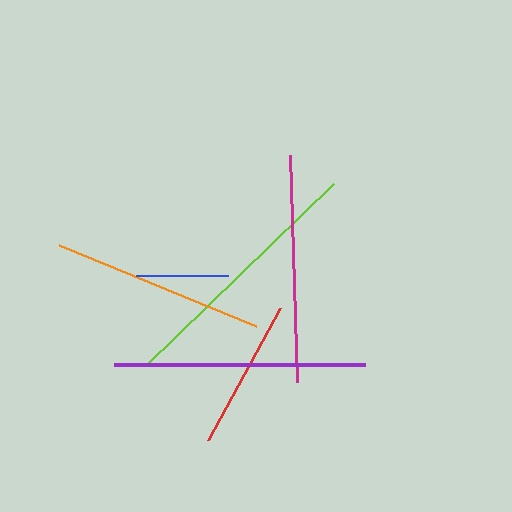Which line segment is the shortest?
The blue line is the shortest at approximately 92 pixels.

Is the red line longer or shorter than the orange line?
The orange line is longer than the red line.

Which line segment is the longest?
The lime line is the longest at approximately 262 pixels.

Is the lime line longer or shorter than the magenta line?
The lime line is longer than the magenta line.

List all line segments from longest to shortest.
From longest to shortest: lime, purple, magenta, orange, red, blue.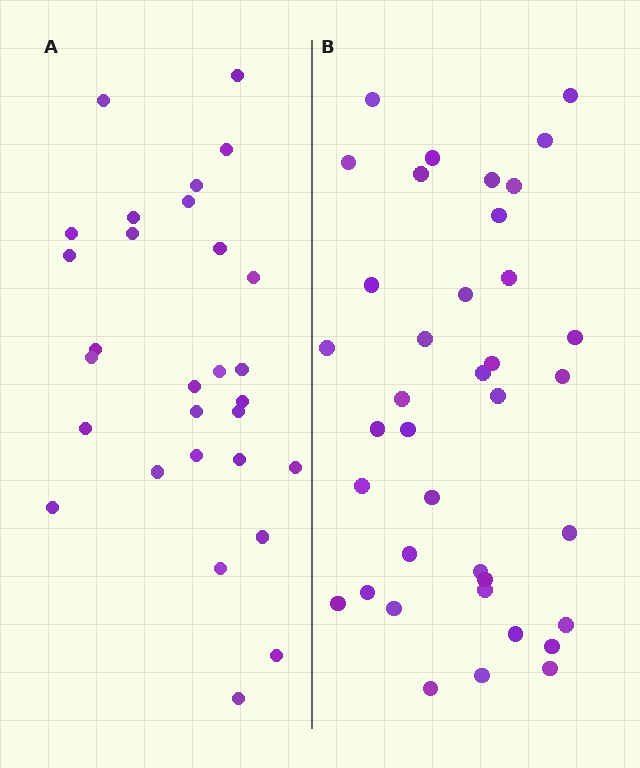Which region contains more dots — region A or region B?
Region B (the right region) has more dots.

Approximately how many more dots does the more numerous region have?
Region B has roughly 8 or so more dots than region A.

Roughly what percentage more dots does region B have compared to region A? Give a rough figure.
About 30% more.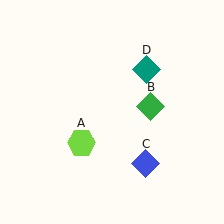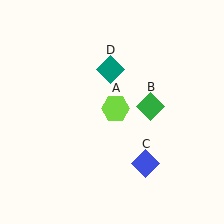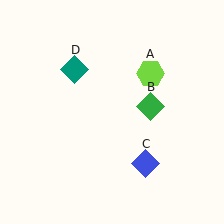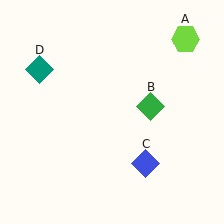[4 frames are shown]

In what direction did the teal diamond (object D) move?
The teal diamond (object D) moved left.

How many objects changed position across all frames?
2 objects changed position: lime hexagon (object A), teal diamond (object D).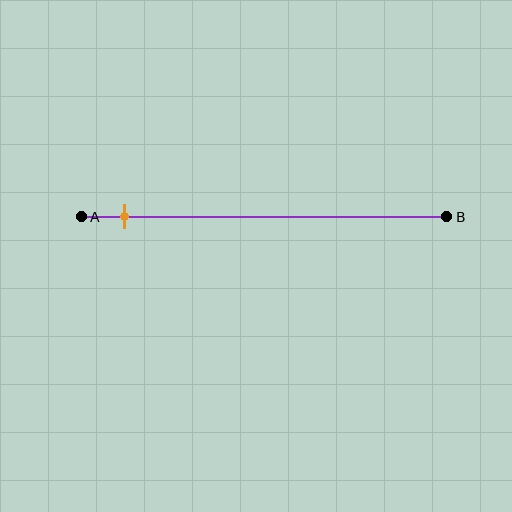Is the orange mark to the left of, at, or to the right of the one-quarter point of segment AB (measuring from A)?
The orange mark is to the left of the one-quarter point of segment AB.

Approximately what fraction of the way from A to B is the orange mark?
The orange mark is approximately 10% of the way from A to B.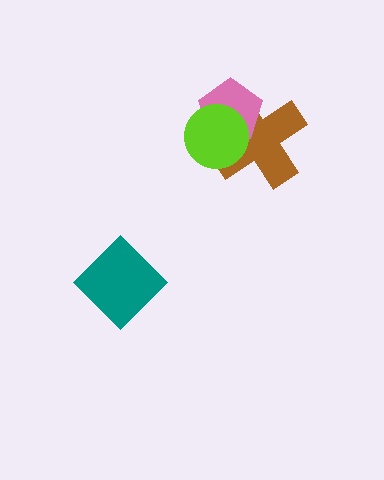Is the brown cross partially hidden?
Yes, it is partially covered by another shape.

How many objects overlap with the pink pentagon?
2 objects overlap with the pink pentagon.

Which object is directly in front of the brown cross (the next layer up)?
The pink pentagon is directly in front of the brown cross.